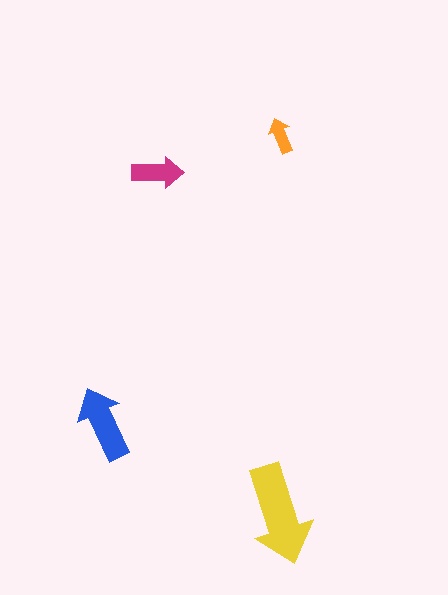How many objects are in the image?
There are 4 objects in the image.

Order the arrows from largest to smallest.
the yellow one, the blue one, the magenta one, the orange one.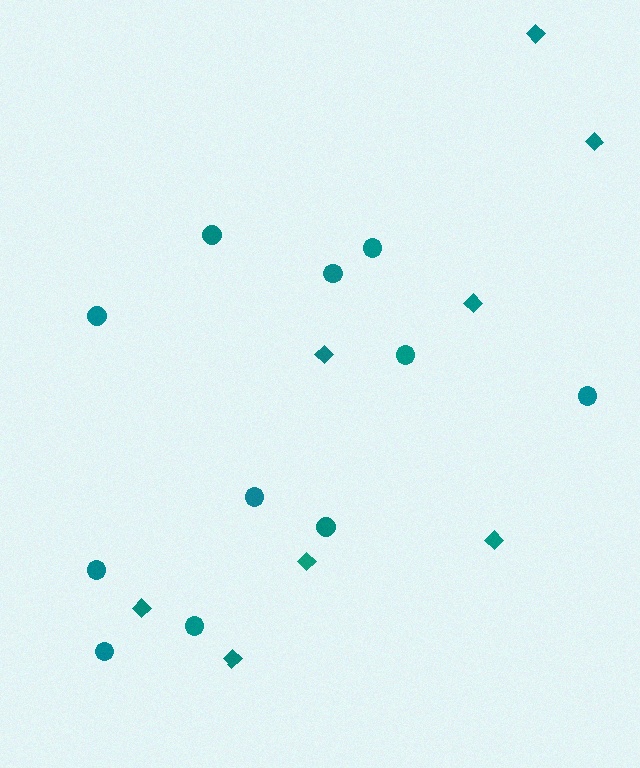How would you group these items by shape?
There are 2 groups: one group of circles (11) and one group of diamonds (8).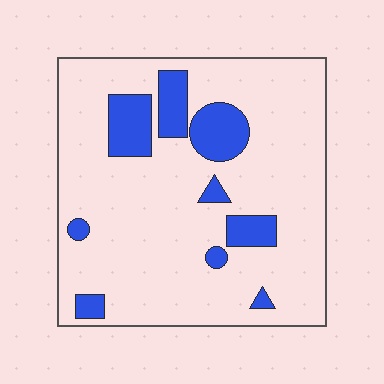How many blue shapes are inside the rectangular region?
9.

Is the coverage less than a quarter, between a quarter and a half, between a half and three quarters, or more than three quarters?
Less than a quarter.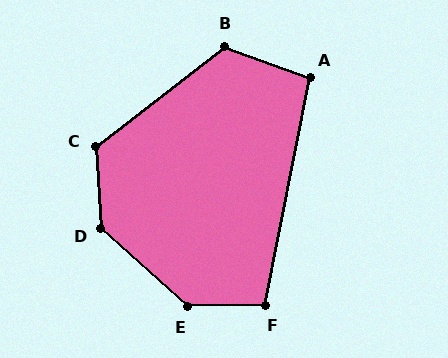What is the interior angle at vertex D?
Approximately 136 degrees (obtuse).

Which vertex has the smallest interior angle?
A, at approximately 99 degrees.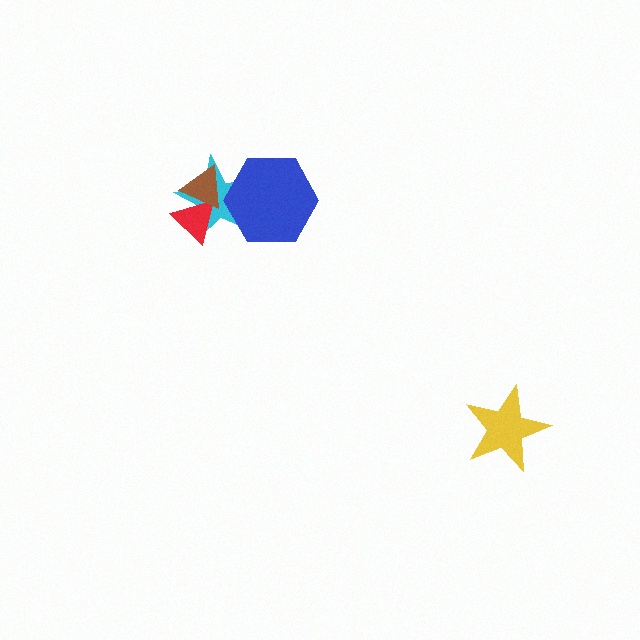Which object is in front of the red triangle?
The brown triangle is in front of the red triangle.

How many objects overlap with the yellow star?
0 objects overlap with the yellow star.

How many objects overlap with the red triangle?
2 objects overlap with the red triangle.